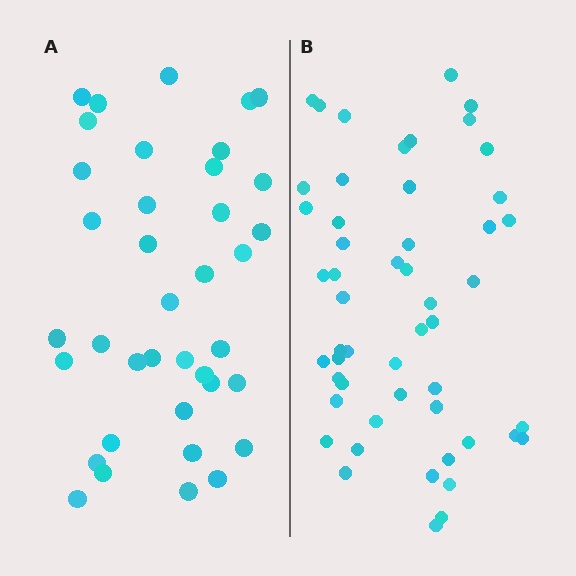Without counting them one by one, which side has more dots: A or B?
Region B (the right region) has more dots.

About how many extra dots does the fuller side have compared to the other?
Region B has approximately 15 more dots than region A.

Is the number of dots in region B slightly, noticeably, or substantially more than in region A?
Region B has noticeably more, but not dramatically so. The ratio is roughly 1.4 to 1.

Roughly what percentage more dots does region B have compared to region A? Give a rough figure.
About 35% more.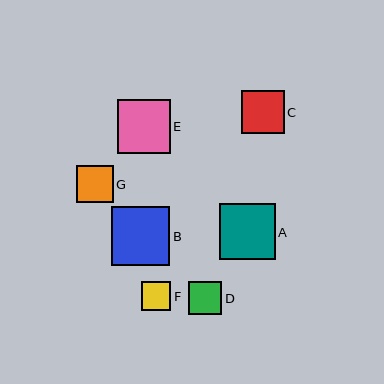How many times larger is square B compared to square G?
Square B is approximately 1.6 times the size of square G.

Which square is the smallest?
Square F is the smallest with a size of approximately 29 pixels.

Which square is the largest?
Square B is the largest with a size of approximately 58 pixels.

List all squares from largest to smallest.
From largest to smallest: B, A, E, C, G, D, F.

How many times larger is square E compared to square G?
Square E is approximately 1.4 times the size of square G.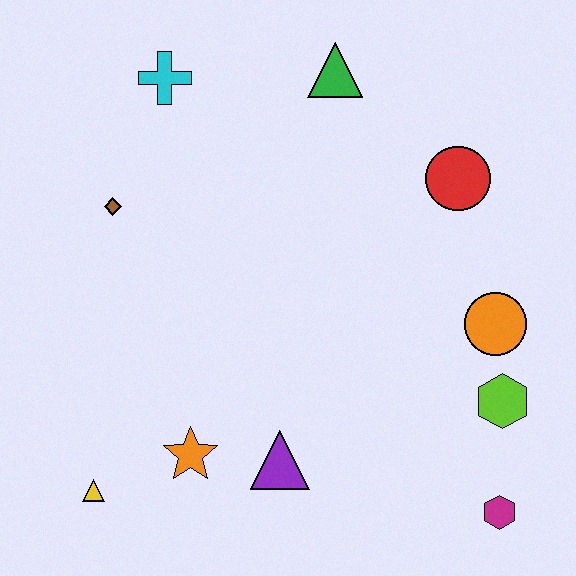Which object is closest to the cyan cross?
The brown diamond is closest to the cyan cross.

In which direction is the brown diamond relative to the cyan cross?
The brown diamond is below the cyan cross.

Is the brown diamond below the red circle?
Yes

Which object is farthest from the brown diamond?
The magenta hexagon is farthest from the brown diamond.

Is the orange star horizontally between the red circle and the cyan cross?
Yes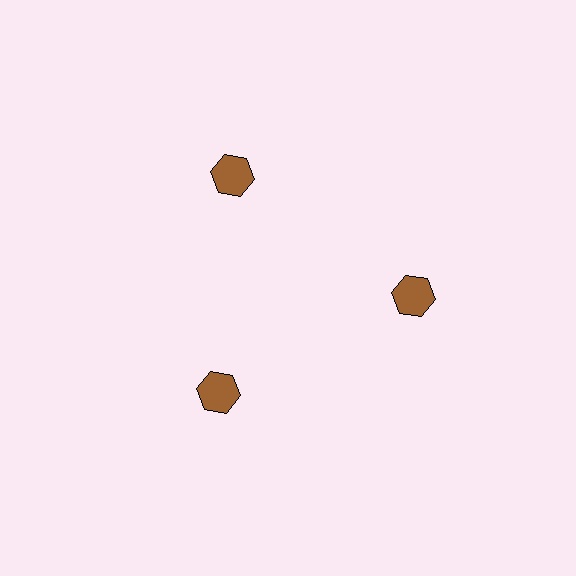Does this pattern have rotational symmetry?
Yes, this pattern has 3-fold rotational symmetry. It looks the same after rotating 120 degrees around the center.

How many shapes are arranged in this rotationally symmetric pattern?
There are 3 shapes, arranged in 3 groups of 1.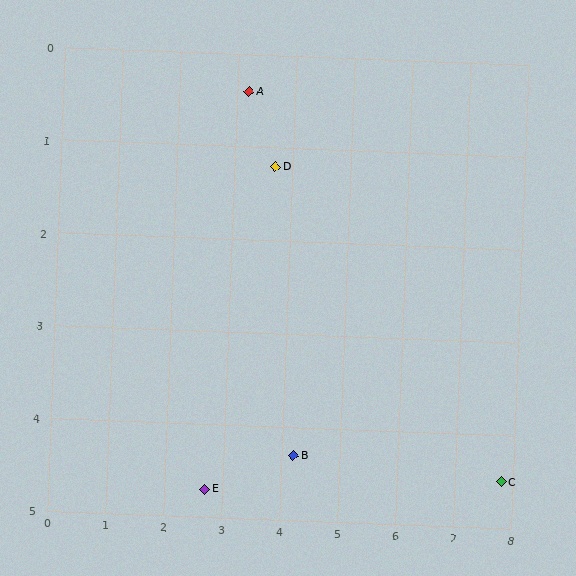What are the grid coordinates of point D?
Point D is at approximately (3.7, 1.2).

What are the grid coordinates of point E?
Point E is at approximately (2.7, 4.7).